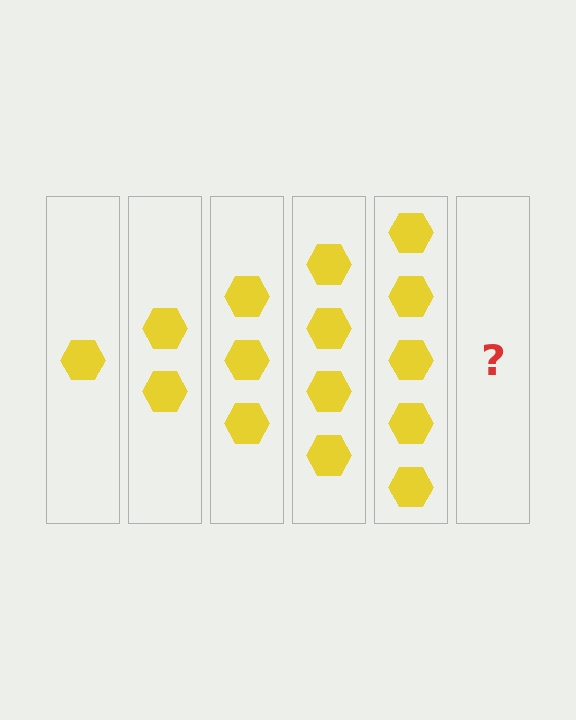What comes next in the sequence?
The next element should be 6 hexagons.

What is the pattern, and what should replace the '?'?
The pattern is that each step adds one more hexagon. The '?' should be 6 hexagons.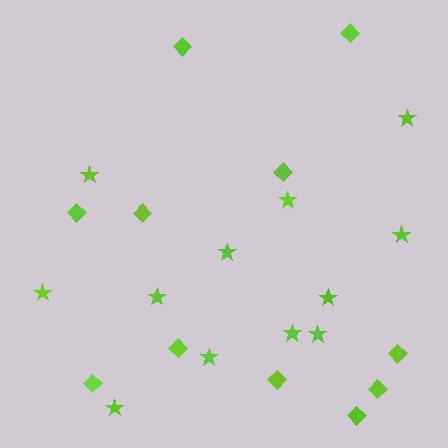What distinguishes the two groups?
There are 2 groups: one group of stars (12) and one group of diamonds (11).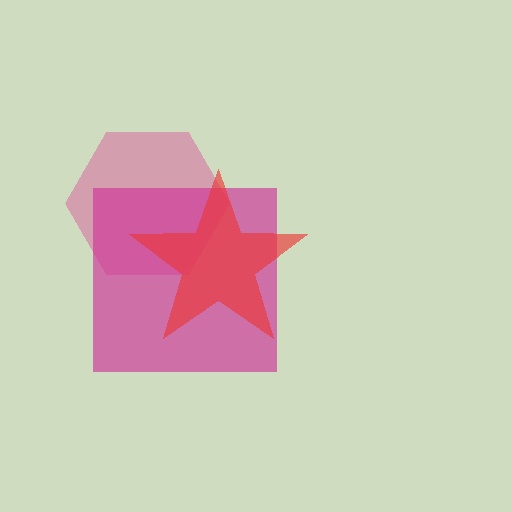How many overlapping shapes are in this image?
There are 3 overlapping shapes in the image.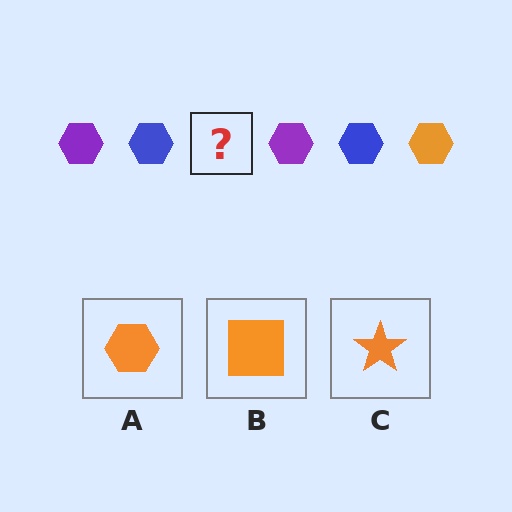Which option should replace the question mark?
Option A.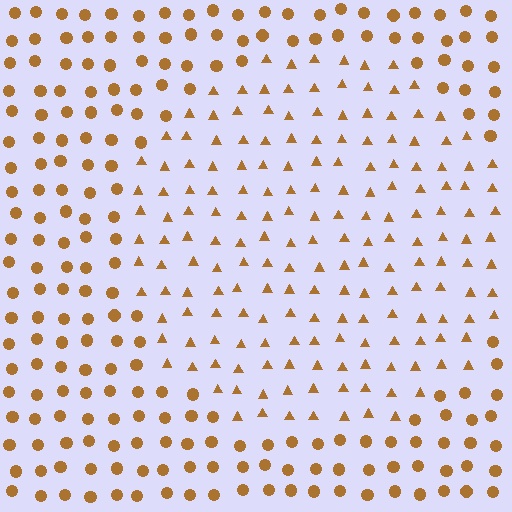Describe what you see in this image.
The image is filled with small brown elements arranged in a uniform grid. A circle-shaped region contains triangles, while the surrounding area contains circles. The boundary is defined purely by the change in element shape.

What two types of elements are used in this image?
The image uses triangles inside the circle region and circles outside it.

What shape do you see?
I see a circle.